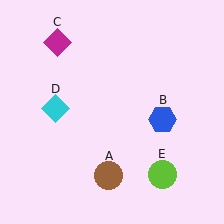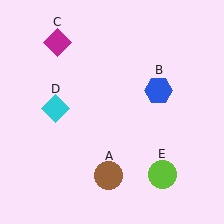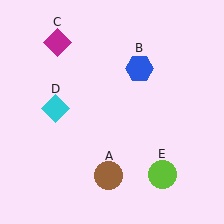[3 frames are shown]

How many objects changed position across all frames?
1 object changed position: blue hexagon (object B).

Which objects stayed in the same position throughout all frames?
Brown circle (object A) and magenta diamond (object C) and cyan diamond (object D) and lime circle (object E) remained stationary.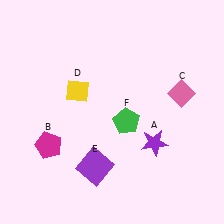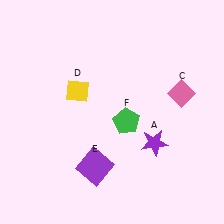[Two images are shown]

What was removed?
The magenta pentagon (B) was removed in Image 2.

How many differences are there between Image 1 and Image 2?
There is 1 difference between the two images.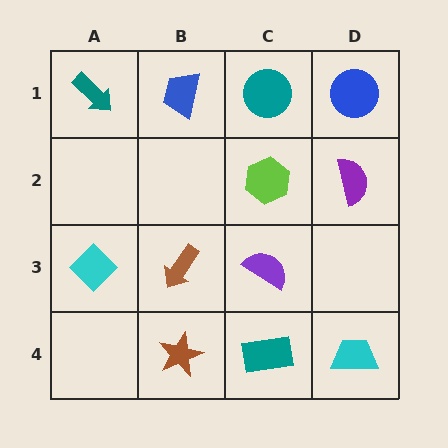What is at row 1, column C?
A teal circle.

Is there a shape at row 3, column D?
No, that cell is empty.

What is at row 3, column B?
A brown arrow.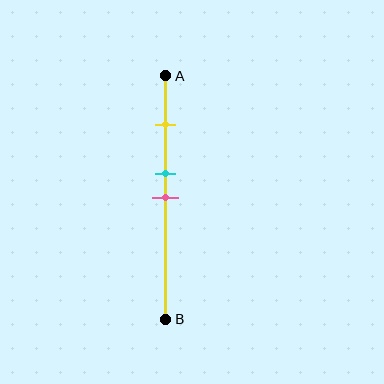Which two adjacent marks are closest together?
The cyan and pink marks are the closest adjacent pair.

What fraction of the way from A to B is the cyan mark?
The cyan mark is approximately 40% (0.4) of the way from A to B.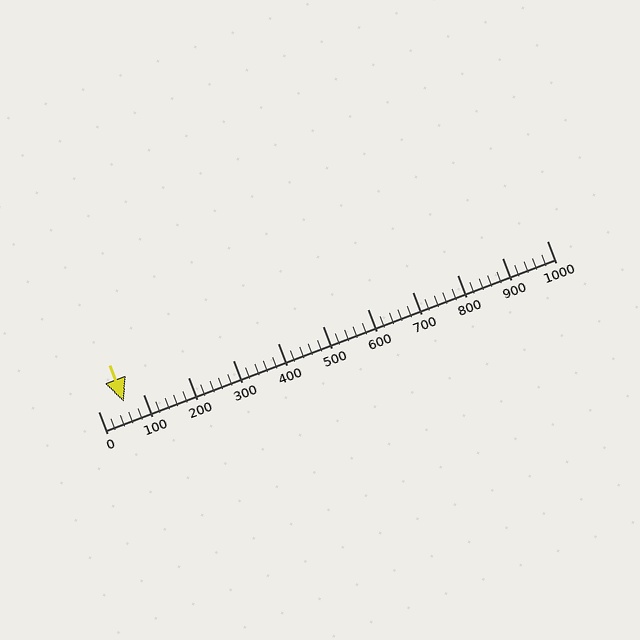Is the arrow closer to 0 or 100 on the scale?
The arrow is closer to 100.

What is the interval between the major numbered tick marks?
The major tick marks are spaced 100 units apart.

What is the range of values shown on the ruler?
The ruler shows values from 0 to 1000.